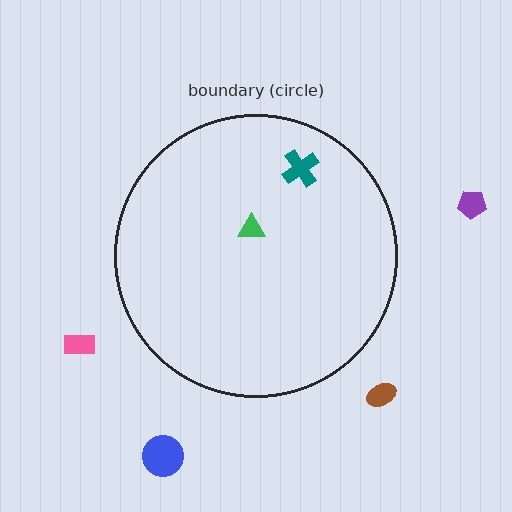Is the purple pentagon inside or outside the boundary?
Outside.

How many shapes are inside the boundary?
2 inside, 4 outside.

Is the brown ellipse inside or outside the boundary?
Outside.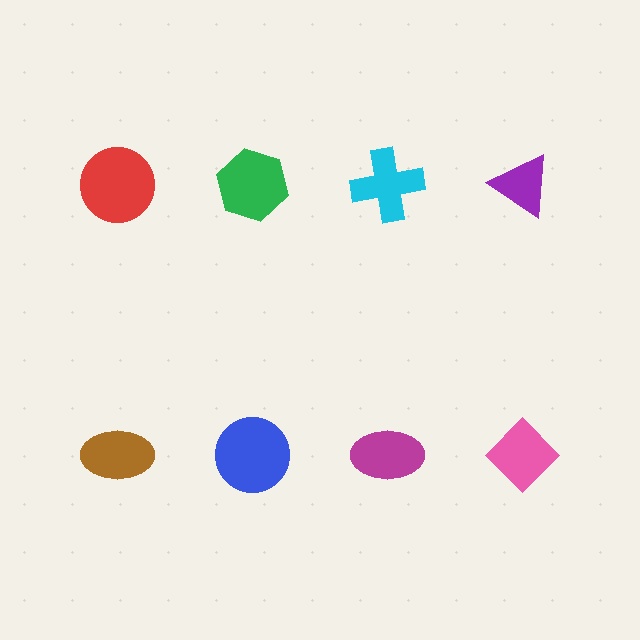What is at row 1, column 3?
A cyan cross.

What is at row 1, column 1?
A red circle.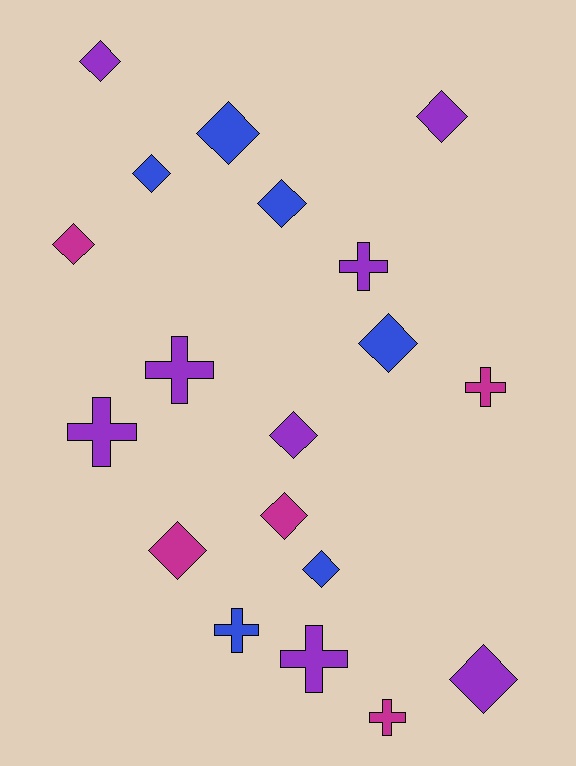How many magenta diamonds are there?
There are 3 magenta diamonds.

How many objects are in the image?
There are 19 objects.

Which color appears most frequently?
Purple, with 8 objects.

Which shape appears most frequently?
Diamond, with 12 objects.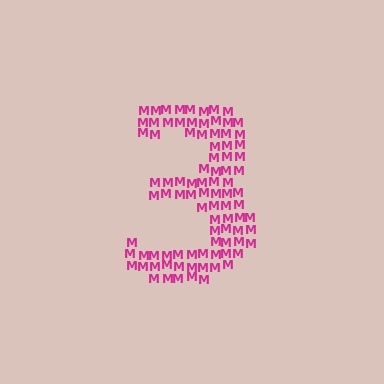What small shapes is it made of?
It is made of small letter M's.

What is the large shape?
The large shape is the digit 3.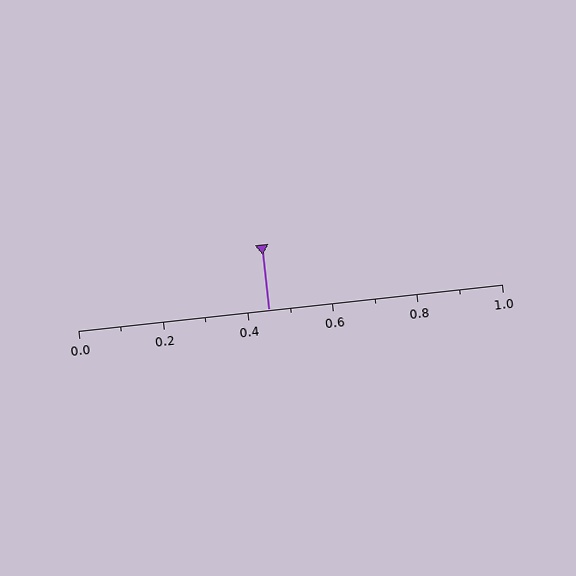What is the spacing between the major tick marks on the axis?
The major ticks are spaced 0.2 apart.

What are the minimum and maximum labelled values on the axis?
The axis runs from 0.0 to 1.0.